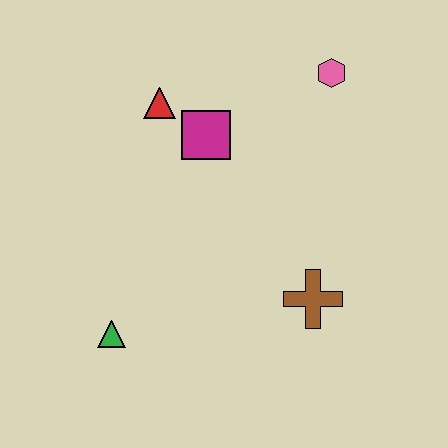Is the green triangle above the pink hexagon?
No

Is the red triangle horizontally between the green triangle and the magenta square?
Yes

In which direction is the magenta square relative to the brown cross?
The magenta square is above the brown cross.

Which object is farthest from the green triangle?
The pink hexagon is farthest from the green triangle.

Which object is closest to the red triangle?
The magenta square is closest to the red triangle.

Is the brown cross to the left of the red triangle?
No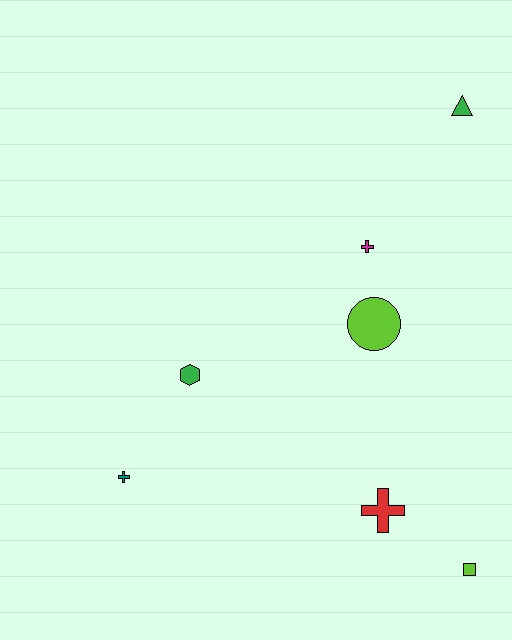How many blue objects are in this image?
There are no blue objects.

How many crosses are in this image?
There are 3 crosses.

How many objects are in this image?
There are 7 objects.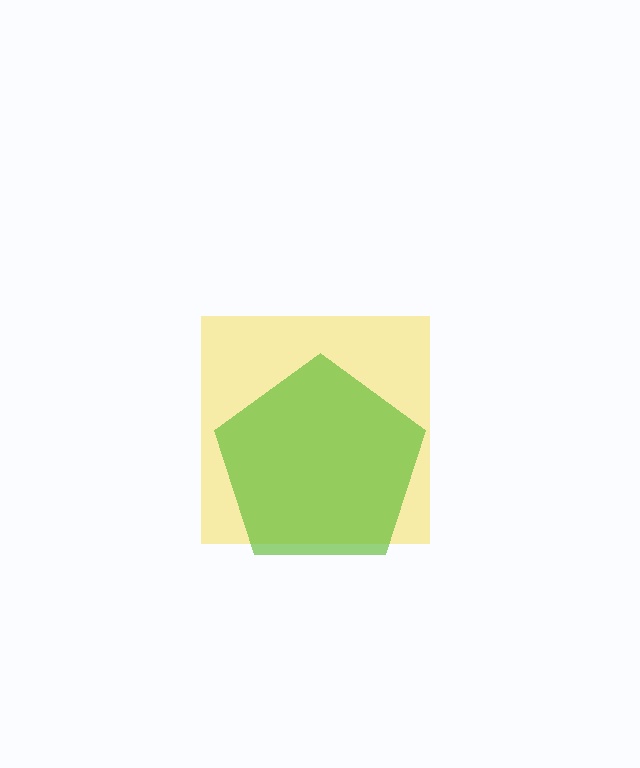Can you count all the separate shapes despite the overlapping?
Yes, there are 2 separate shapes.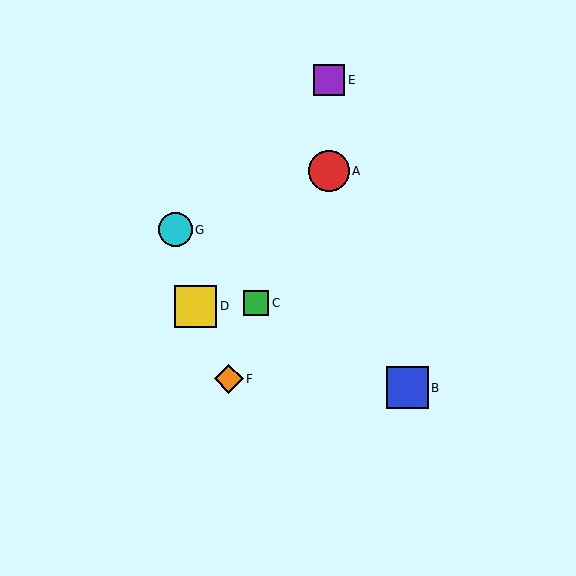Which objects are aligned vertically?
Objects A, E are aligned vertically.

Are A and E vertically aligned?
Yes, both are at x≈329.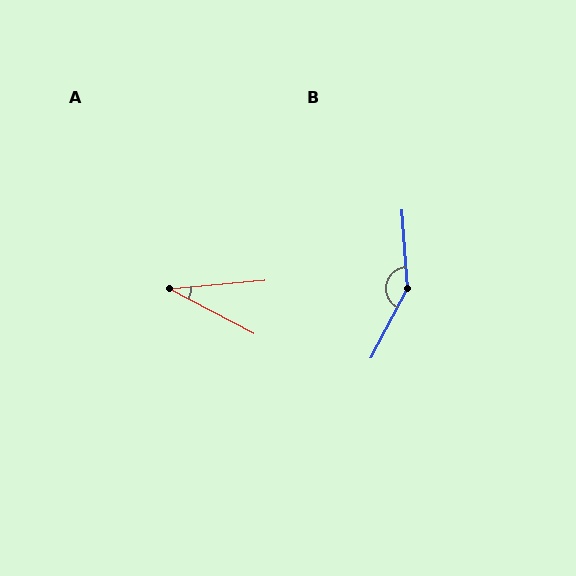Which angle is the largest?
B, at approximately 149 degrees.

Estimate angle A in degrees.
Approximately 33 degrees.